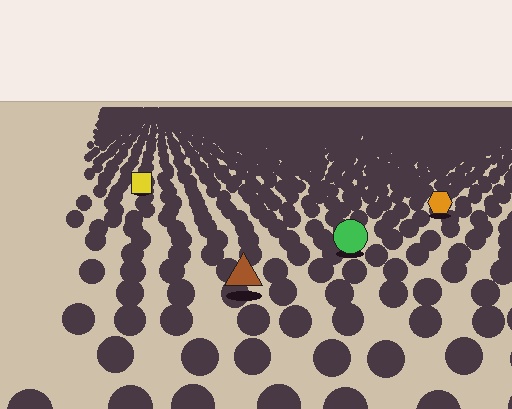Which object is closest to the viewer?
The brown triangle is closest. The texture marks near it are larger and more spread out.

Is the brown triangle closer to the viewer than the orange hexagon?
Yes. The brown triangle is closer — you can tell from the texture gradient: the ground texture is coarser near it.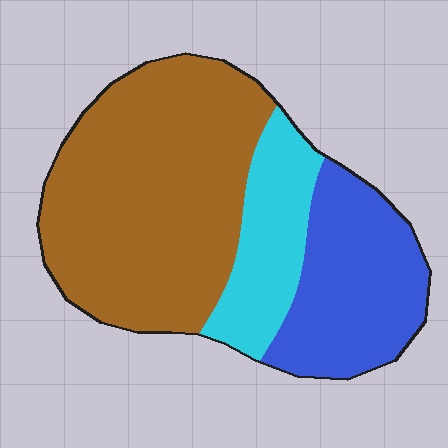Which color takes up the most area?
Brown, at roughly 55%.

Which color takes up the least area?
Cyan, at roughly 20%.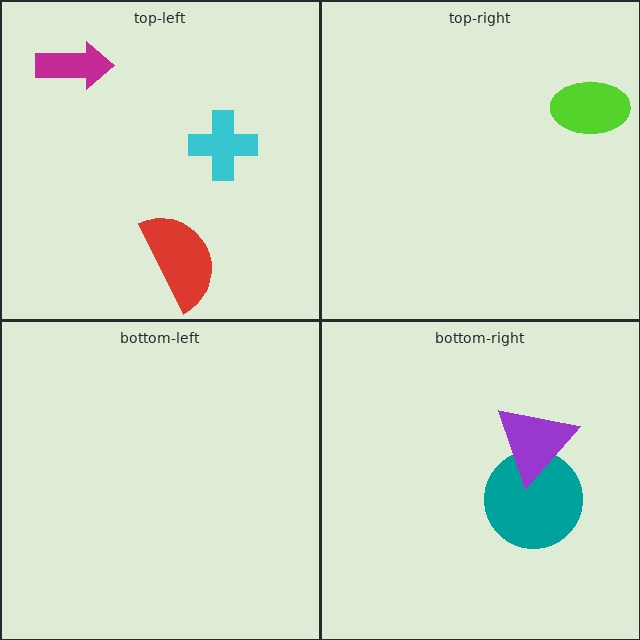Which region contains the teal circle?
The bottom-right region.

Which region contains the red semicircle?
The top-left region.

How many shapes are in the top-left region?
3.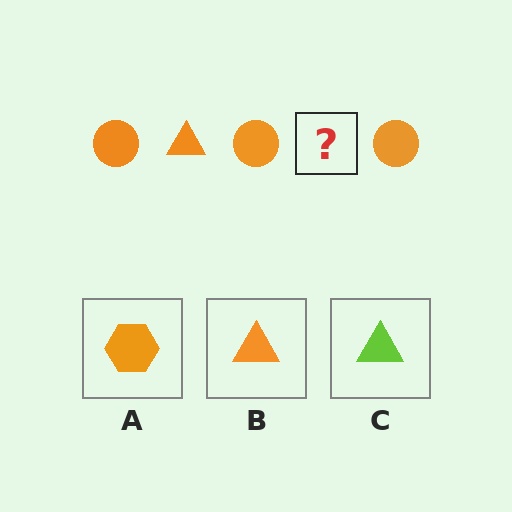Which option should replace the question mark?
Option B.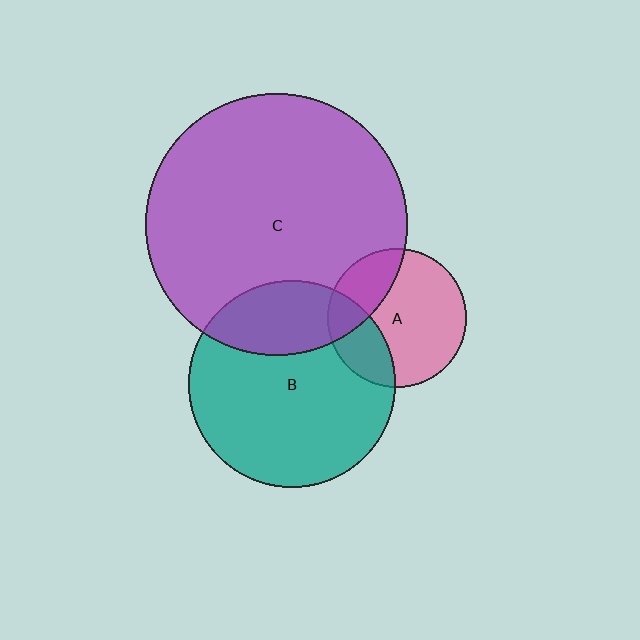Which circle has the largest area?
Circle C (purple).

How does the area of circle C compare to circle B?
Approximately 1.6 times.